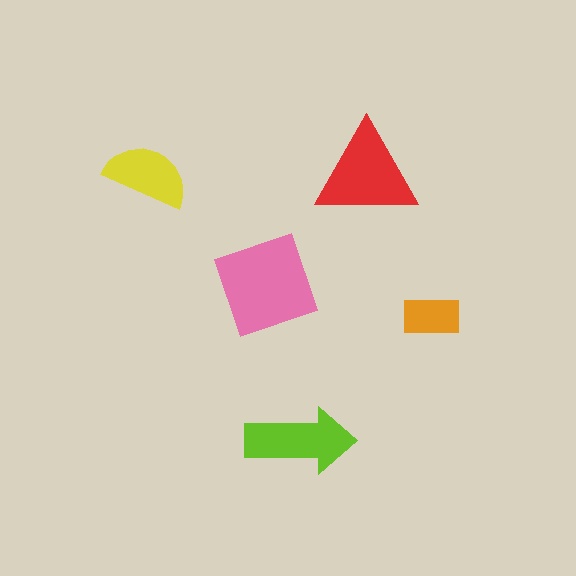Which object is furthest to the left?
The yellow semicircle is leftmost.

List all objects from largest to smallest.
The pink diamond, the red triangle, the lime arrow, the yellow semicircle, the orange rectangle.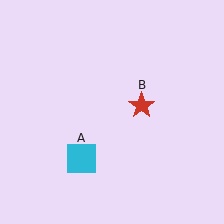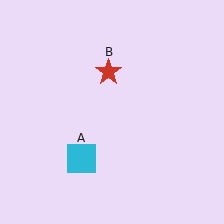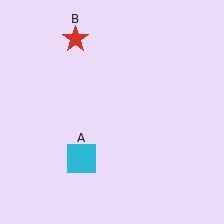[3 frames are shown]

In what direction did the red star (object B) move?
The red star (object B) moved up and to the left.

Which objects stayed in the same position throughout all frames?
Cyan square (object A) remained stationary.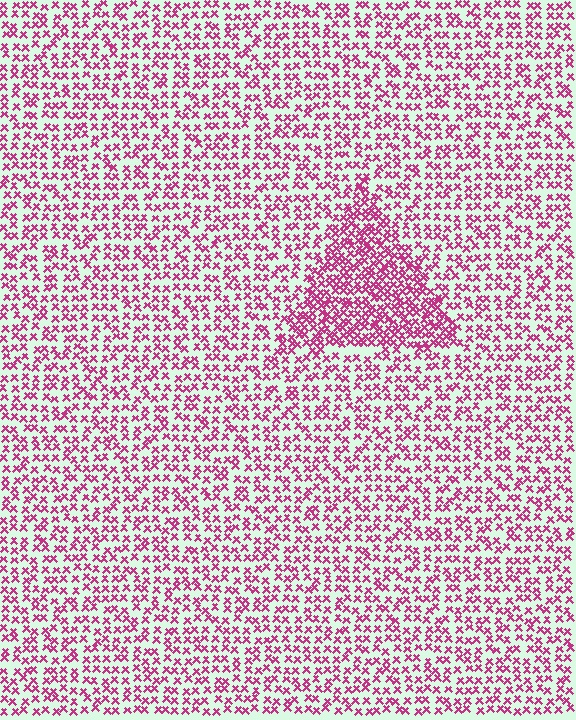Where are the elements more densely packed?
The elements are more densely packed inside the triangle boundary.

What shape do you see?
I see a triangle.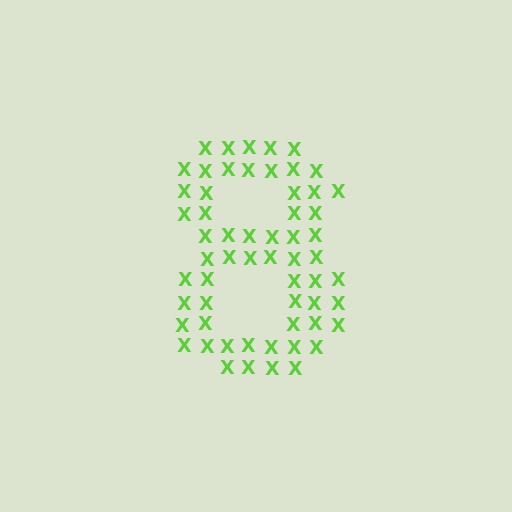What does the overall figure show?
The overall figure shows the digit 8.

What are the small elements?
The small elements are letter X's.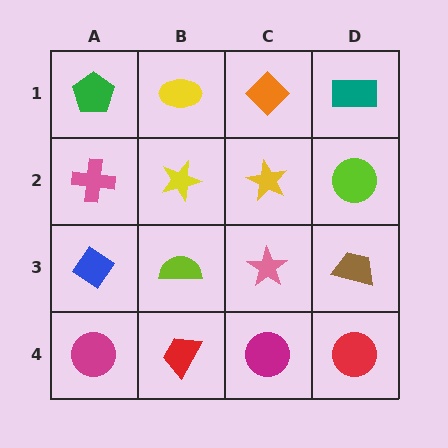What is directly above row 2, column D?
A teal rectangle.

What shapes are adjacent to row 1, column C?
A yellow star (row 2, column C), a yellow ellipse (row 1, column B), a teal rectangle (row 1, column D).